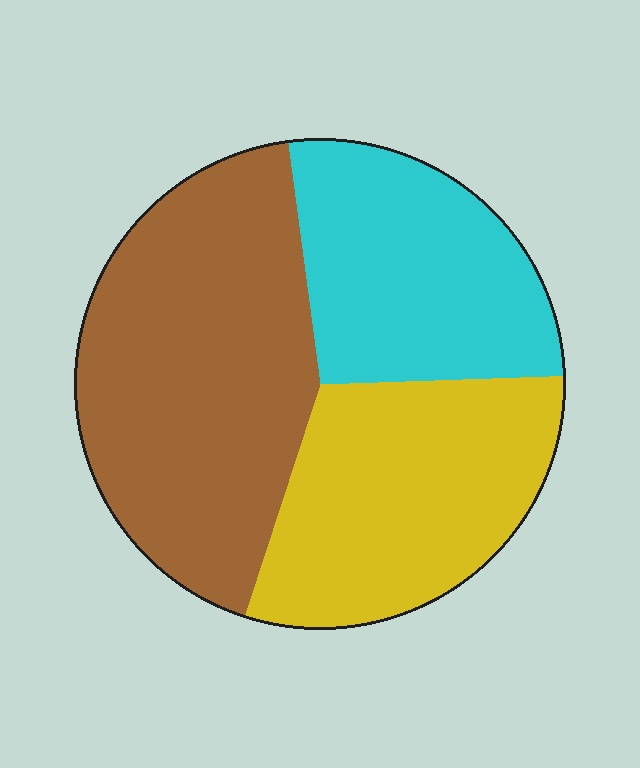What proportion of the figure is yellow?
Yellow takes up about one third (1/3) of the figure.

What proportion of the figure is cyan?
Cyan covers 27% of the figure.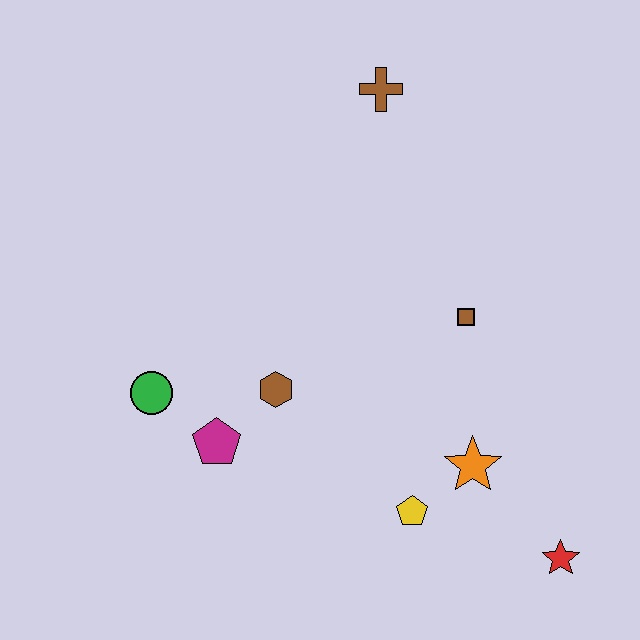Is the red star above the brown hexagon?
No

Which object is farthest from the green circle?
The red star is farthest from the green circle.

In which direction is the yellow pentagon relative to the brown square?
The yellow pentagon is below the brown square.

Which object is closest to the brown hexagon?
The magenta pentagon is closest to the brown hexagon.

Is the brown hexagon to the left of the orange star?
Yes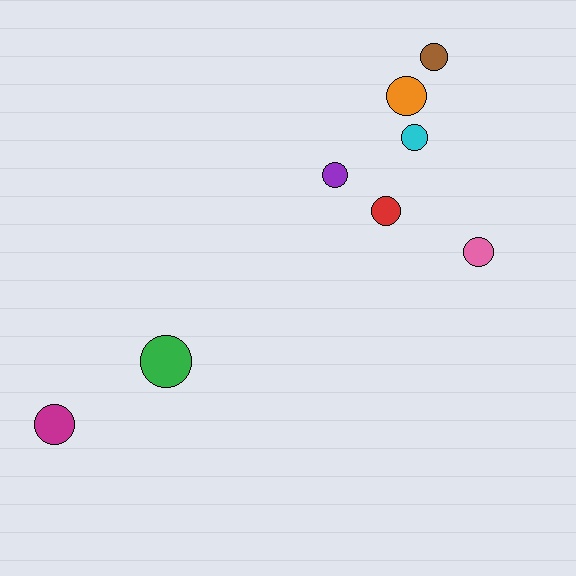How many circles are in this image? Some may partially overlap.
There are 8 circles.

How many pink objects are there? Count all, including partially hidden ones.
There is 1 pink object.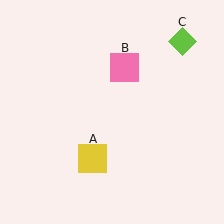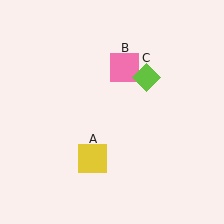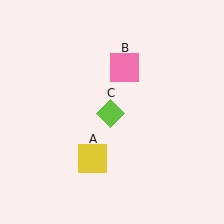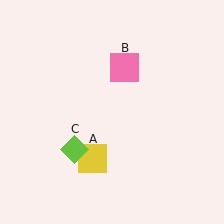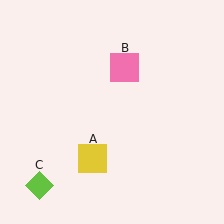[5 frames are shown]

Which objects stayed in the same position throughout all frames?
Yellow square (object A) and pink square (object B) remained stationary.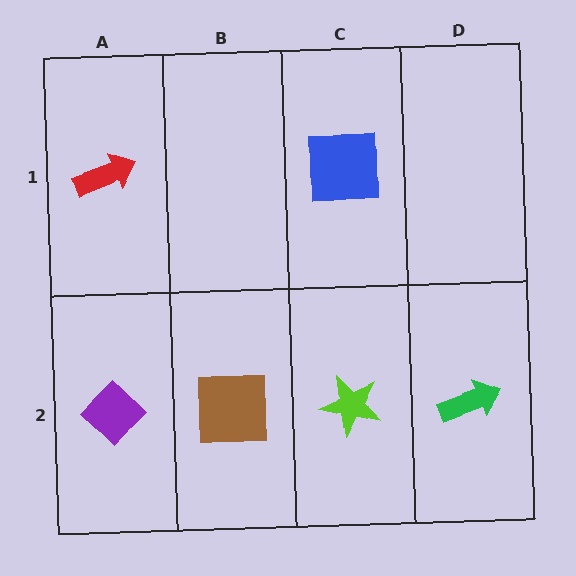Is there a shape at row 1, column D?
No, that cell is empty.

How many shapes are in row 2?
4 shapes.